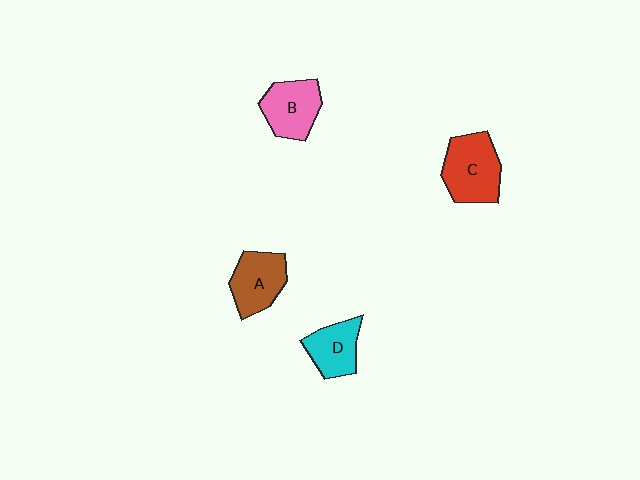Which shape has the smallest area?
Shape D (cyan).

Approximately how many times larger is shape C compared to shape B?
Approximately 1.2 times.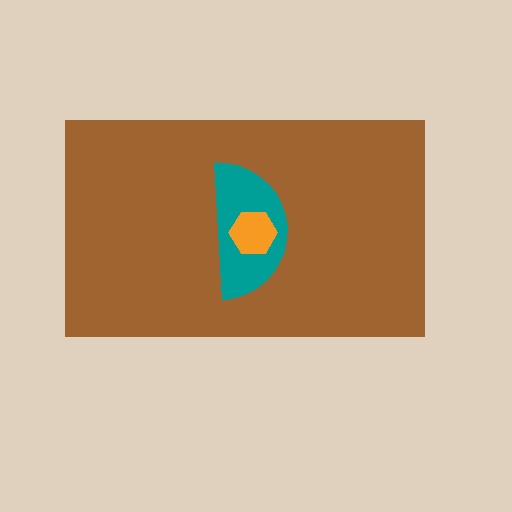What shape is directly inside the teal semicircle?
The orange hexagon.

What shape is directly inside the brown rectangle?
The teal semicircle.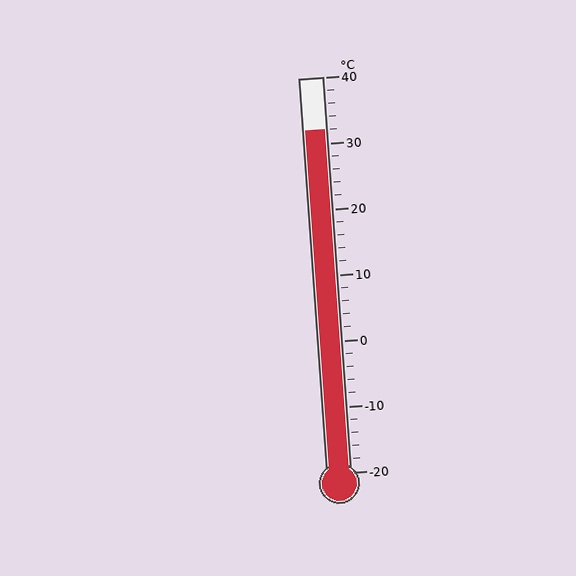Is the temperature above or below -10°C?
The temperature is above -10°C.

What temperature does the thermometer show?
The thermometer shows approximately 32°C.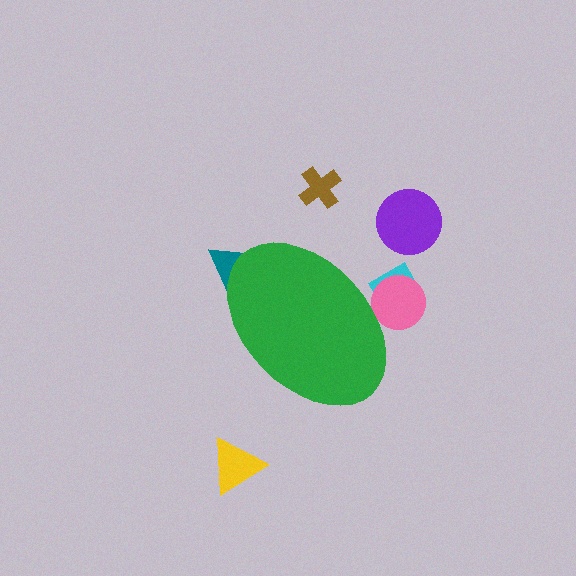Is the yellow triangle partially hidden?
No, the yellow triangle is fully visible.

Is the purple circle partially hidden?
No, the purple circle is fully visible.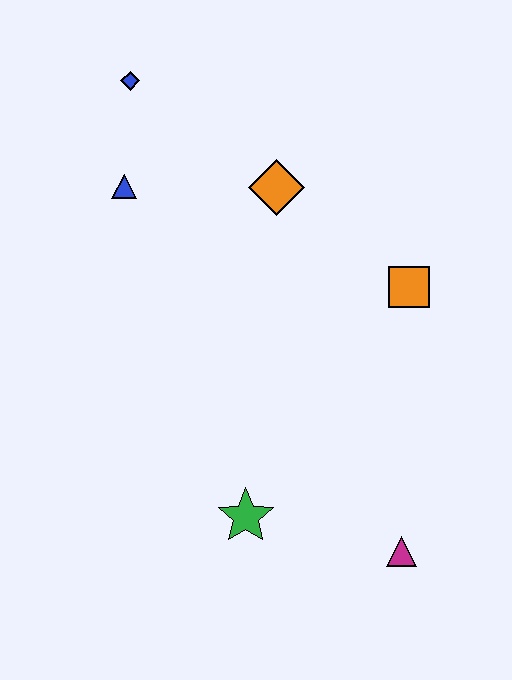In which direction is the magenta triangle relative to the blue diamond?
The magenta triangle is below the blue diamond.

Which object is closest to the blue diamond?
The blue triangle is closest to the blue diamond.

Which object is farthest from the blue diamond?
The magenta triangle is farthest from the blue diamond.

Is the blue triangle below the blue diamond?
Yes